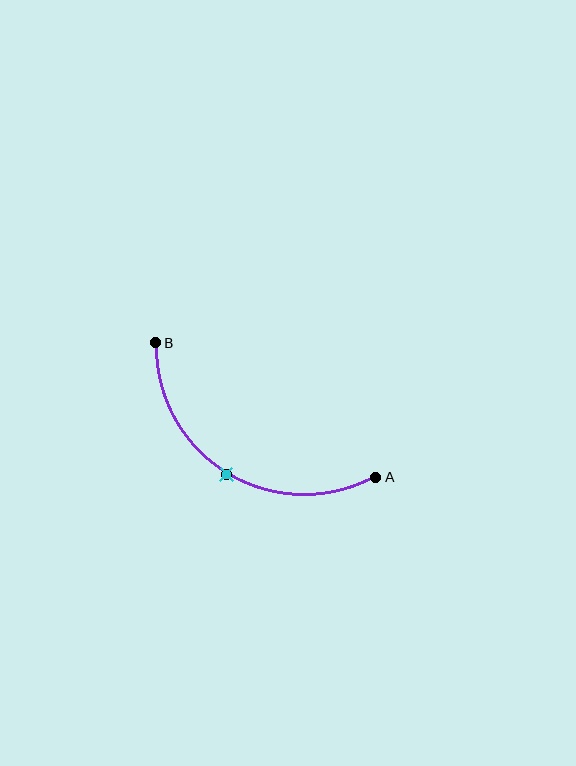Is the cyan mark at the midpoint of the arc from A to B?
Yes. The cyan mark lies on the arc at equal arc-length from both A and B — it is the arc midpoint.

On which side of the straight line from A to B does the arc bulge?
The arc bulges below the straight line connecting A and B.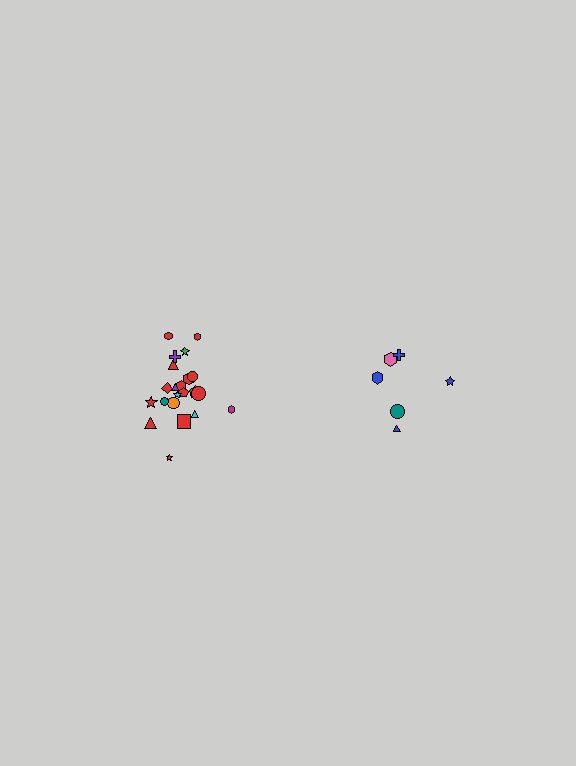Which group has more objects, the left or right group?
The left group.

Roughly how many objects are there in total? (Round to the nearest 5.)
Roughly 30 objects in total.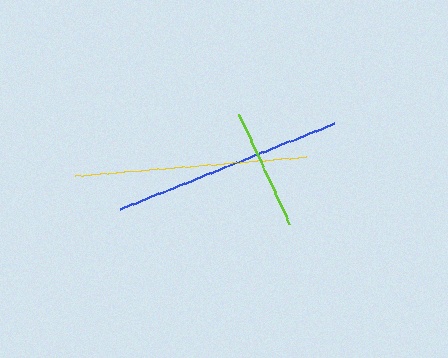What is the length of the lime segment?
The lime segment is approximately 121 pixels long.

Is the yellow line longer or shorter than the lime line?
The yellow line is longer than the lime line.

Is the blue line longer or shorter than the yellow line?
The yellow line is longer than the blue line.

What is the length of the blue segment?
The blue segment is approximately 230 pixels long.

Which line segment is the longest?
The yellow line is the longest at approximately 231 pixels.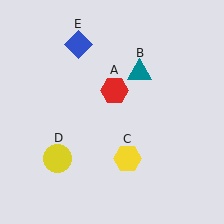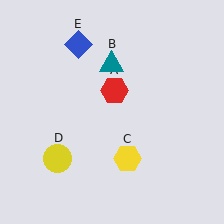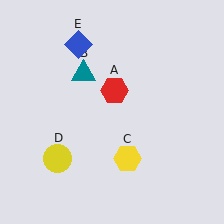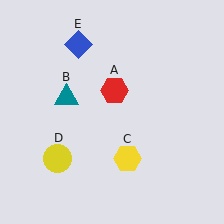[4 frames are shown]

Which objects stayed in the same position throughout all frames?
Red hexagon (object A) and yellow hexagon (object C) and yellow circle (object D) and blue diamond (object E) remained stationary.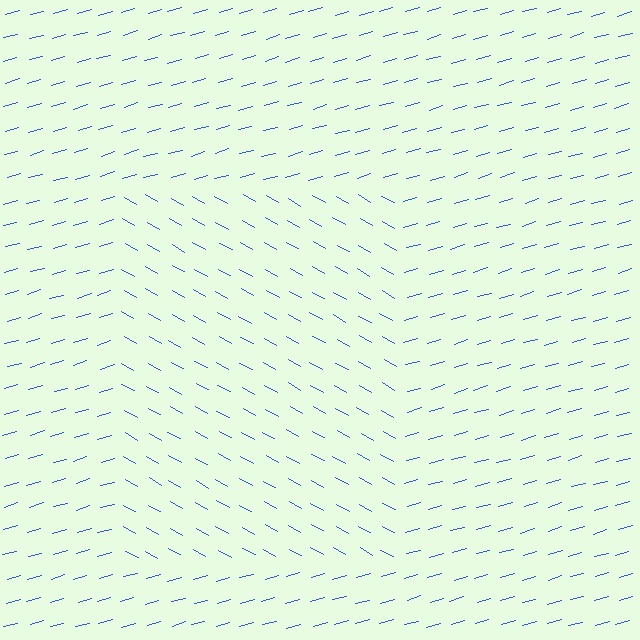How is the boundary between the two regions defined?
The boundary is defined purely by a change in line orientation (approximately 45 degrees difference). All lines are the same color and thickness.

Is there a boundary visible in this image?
Yes, there is a texture boundary formed by a change in line orientation.